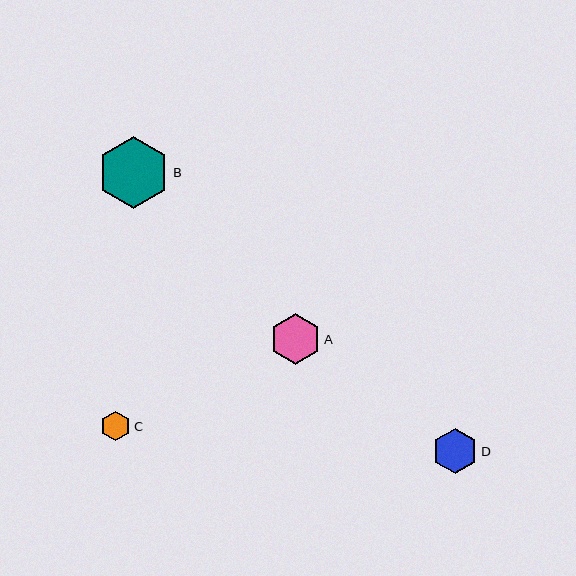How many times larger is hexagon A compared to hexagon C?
Hexagon A is approximately 1.7 times the size of hexagon C.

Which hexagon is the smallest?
Hexagon C is the smallest with a size of approximately 30 pixels.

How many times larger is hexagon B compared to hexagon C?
Hexagon B is approximately 2.4 times the size of hexagon C.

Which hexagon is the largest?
Hexagon B is the largest with a size of approximately 72 pixels.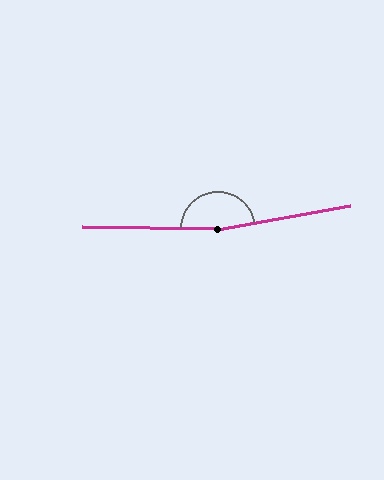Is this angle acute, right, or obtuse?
It is obtuse.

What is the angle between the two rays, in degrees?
Approximately 169 degrees.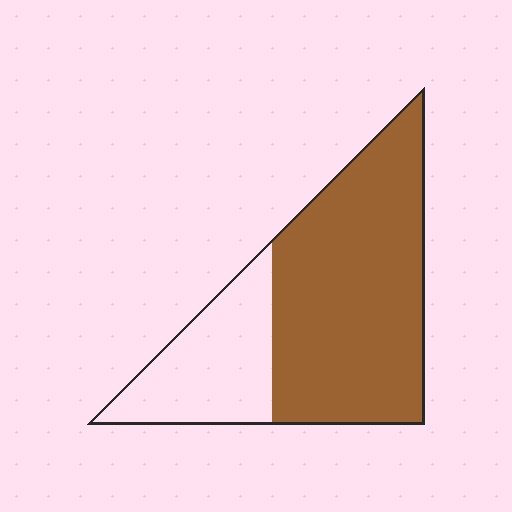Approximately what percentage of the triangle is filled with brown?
Approximately 70%.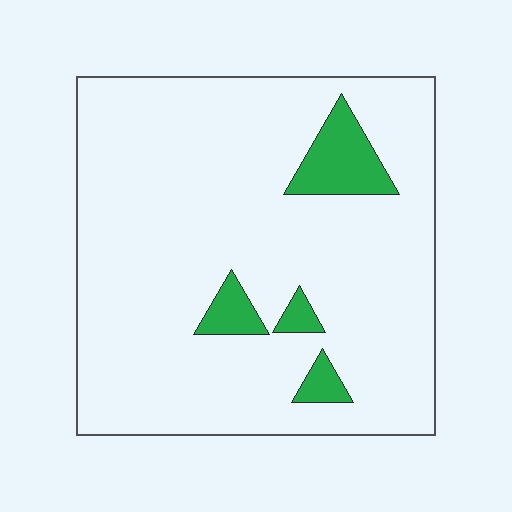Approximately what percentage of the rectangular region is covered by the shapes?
Approximately 10%.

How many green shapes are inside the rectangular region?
4.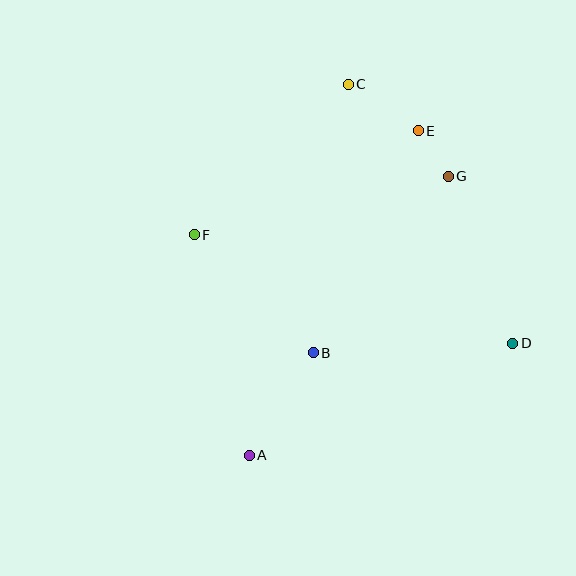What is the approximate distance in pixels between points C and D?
The distance between C and D is approximately 307 pixels.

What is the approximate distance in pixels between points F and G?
The distance between F and G is approximately 260 pixels.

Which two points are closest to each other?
Points E and G are closest to each other.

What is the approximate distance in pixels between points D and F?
The distance between D and F is approximately 337 pixels.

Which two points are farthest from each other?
Points A and C are farthest from each other.